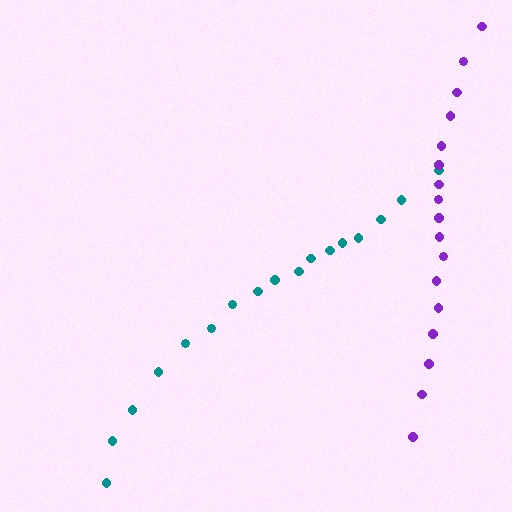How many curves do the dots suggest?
There are 2 distinct paths.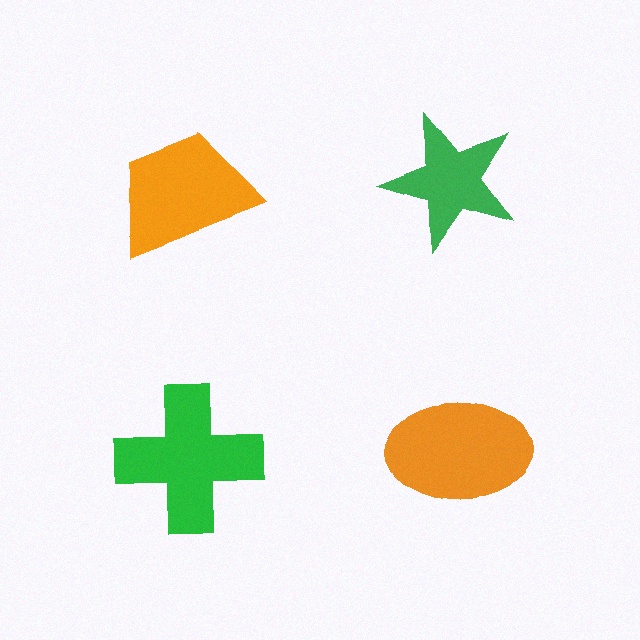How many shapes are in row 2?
2 shapes.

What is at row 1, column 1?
An orange trapezoid.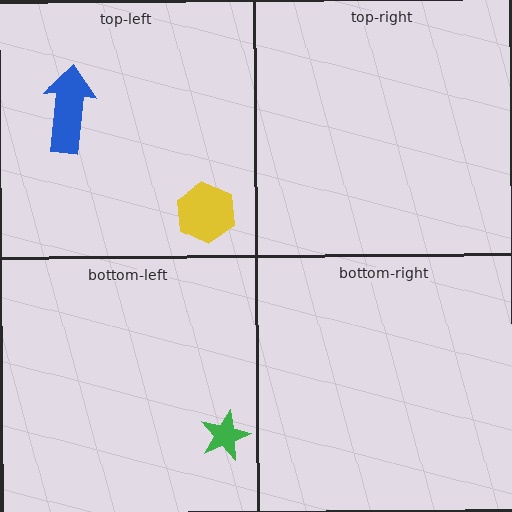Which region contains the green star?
The bottom-left region.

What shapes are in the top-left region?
The blue arrow, the yellow hexagon.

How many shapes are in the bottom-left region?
1.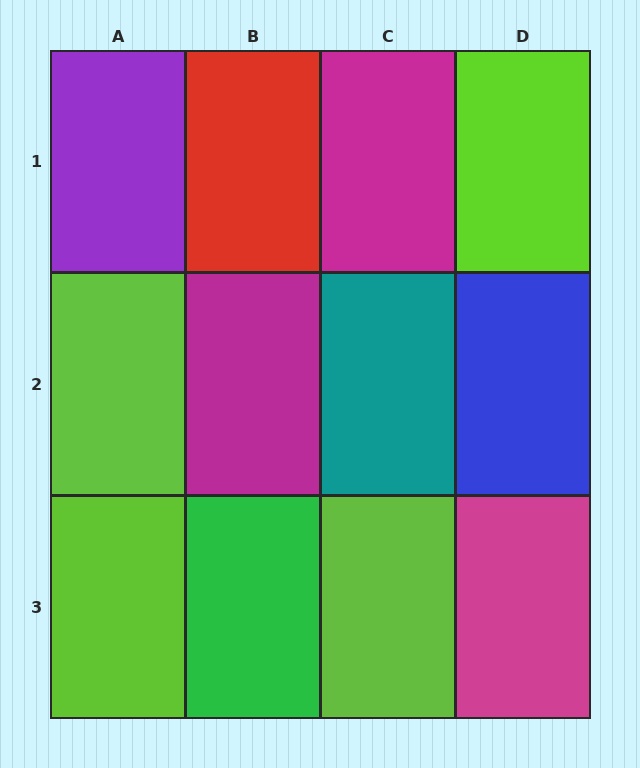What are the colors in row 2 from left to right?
Lime, magenta, teal, blue.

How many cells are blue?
1 cell is blue.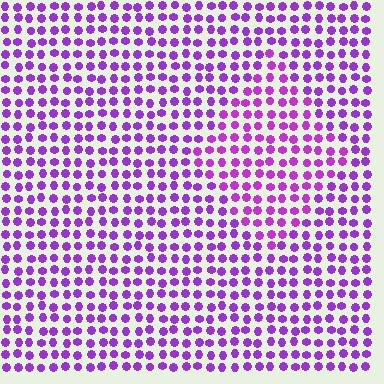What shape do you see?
I see a diamond.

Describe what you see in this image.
The image is filled with small purple elements in a uniform arrangement. A diamond-shaped region is visible where the elements are tinted to a slightly different hue, forming a subtle color boundary.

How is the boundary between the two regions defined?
The boundary is defined purely by a slight shift in hue (about 17 degrees). Spacing, size, and orientation are identical on both sides.